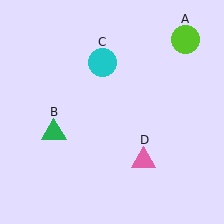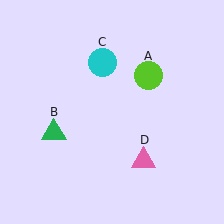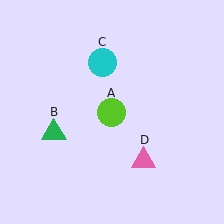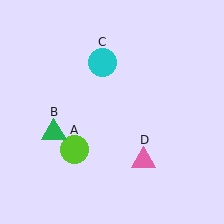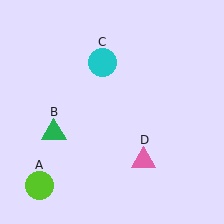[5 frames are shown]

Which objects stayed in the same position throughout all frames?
Green triangle (object B) and cyan circle (object C) and pink triangle (object D) remained stationary.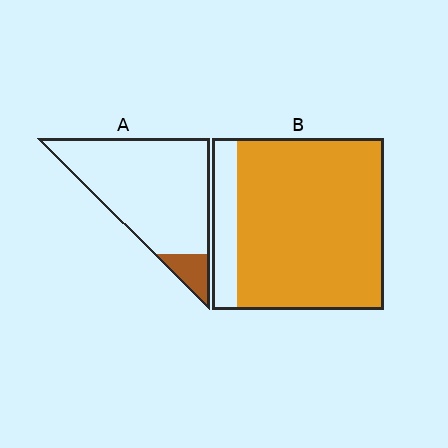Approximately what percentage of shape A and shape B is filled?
A is approximately 10% and B is approximately 85%.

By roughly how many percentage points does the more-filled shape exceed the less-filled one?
By roughly 75 percentage points (B over A).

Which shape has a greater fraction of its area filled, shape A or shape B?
Shape B.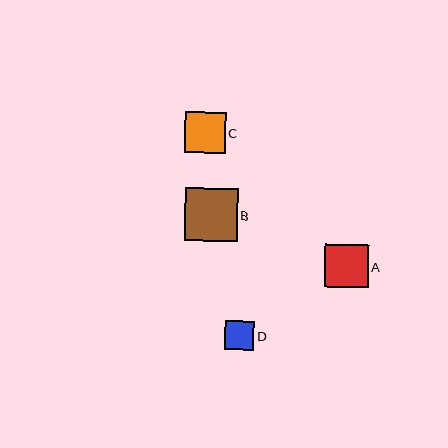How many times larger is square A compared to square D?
Square A is approximately 1.5 times the size of square D.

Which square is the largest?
Square B is the largest with a size of approximately 53 pixels.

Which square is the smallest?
Square D is the smallest with a size of approximately 29 pixels.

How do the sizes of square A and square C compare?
Square A and square C are approximately the same size.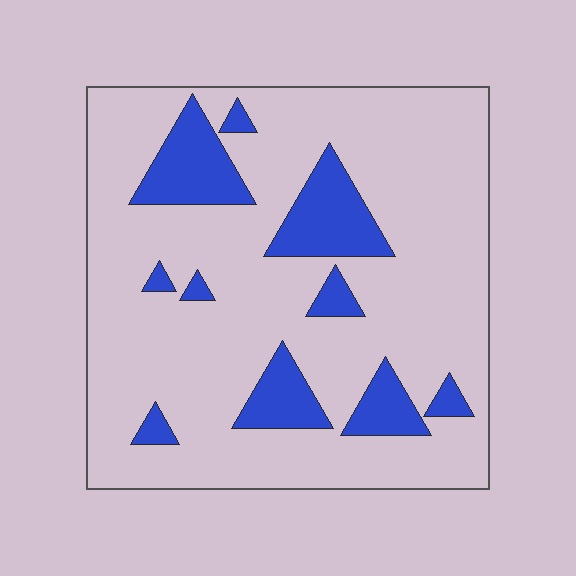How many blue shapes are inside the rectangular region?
10.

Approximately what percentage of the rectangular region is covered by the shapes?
Approximately 20%.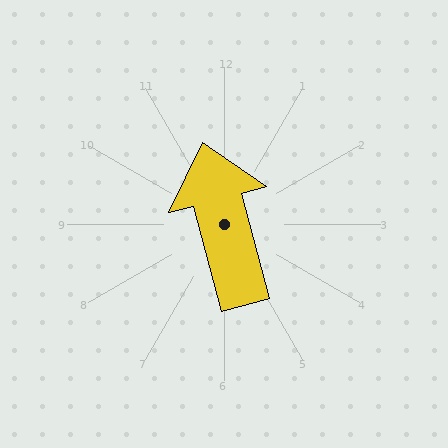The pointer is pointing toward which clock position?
Roughly 12 o'clock.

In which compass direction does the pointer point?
North.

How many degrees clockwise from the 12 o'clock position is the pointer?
Approximately 345 degrees.